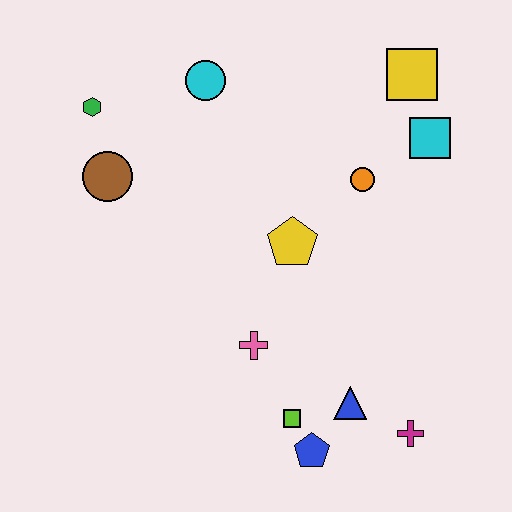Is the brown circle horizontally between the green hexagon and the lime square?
Yes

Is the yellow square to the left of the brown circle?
No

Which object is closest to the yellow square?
The cyan square is closest to the yellow square.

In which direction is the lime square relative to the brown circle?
The lime square is below the brown circle.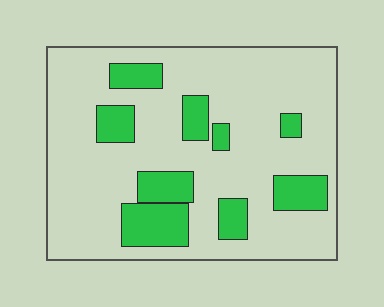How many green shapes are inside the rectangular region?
9.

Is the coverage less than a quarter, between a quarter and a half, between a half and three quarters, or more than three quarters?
Less than a quarter.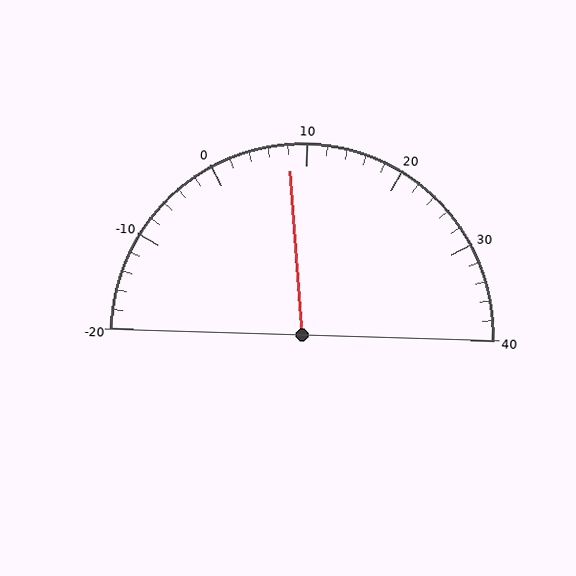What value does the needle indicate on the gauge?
The needle indicates approximately 8.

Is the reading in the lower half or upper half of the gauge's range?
The reading is in the lower half of the range (-20 to 40).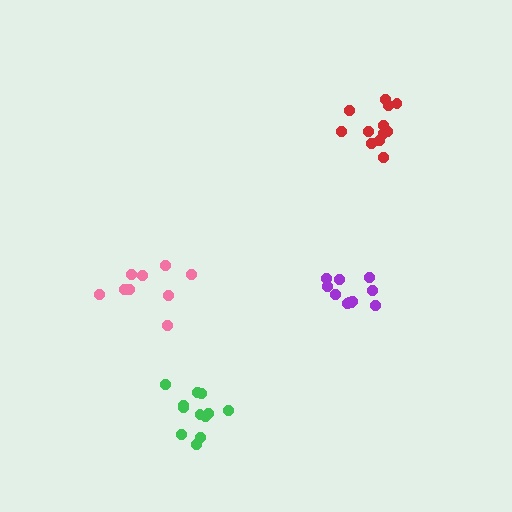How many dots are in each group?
Group 1: 12 dots, Group 2: 9 dots, Group 3: 11 dots, Group 4: 12 dots (44 total).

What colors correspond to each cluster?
The clusters are colored: green, pink, purple, red.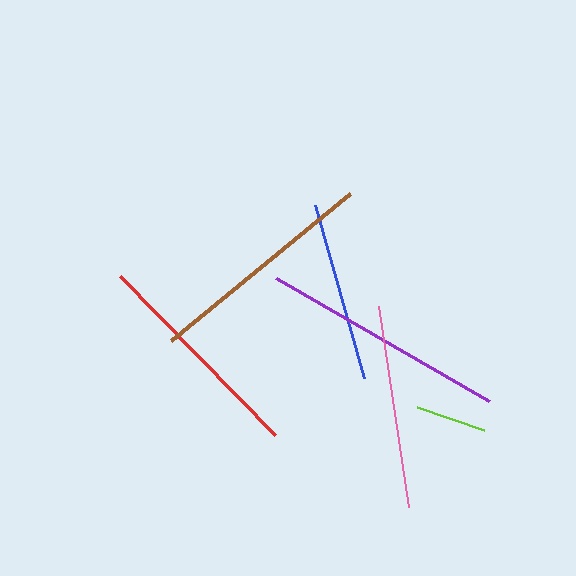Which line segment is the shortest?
The lime line is the shortest at approximately 70 pixels.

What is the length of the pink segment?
The pink segment is approximately 204 pixels long.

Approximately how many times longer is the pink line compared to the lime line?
The pink line is approximately 2.9 times the length of the lime line.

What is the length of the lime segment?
The lime segment is approximately 70 pixels long.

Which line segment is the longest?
The purple line is the longest at approximately 246 pixels.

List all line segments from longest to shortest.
From longest to shortest: purple, brown, red, pink, blue, lime.